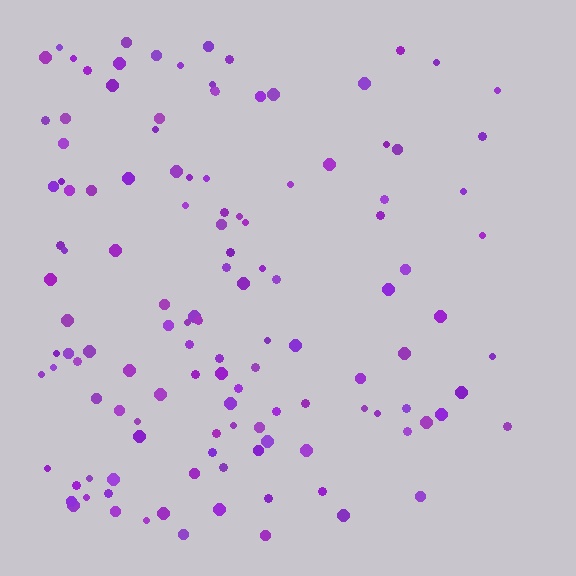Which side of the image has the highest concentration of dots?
The left.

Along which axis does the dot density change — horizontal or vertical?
Horizontal.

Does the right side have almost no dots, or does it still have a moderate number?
Still a moderate number, just noticeably fewer than the left.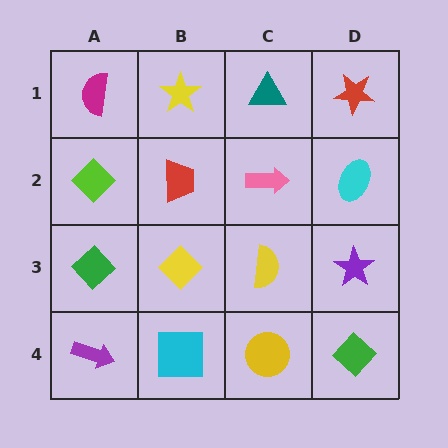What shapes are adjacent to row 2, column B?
A yellow star (row 1, column B), a yellow diamond (row 3, column B), a lime diamond (row 2, column A), a pink arrow (row 2, column C).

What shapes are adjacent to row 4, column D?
A purple star (row 3, column D), a yellow circle (row 4, column C).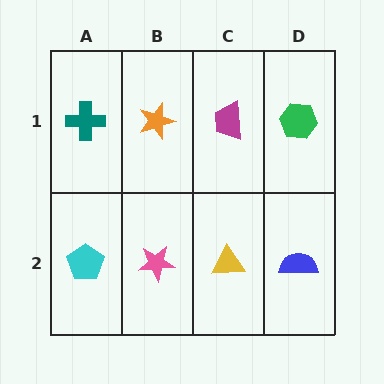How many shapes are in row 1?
4 shapes.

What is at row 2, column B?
A pink star.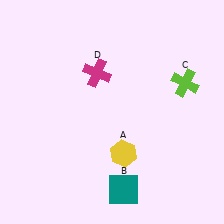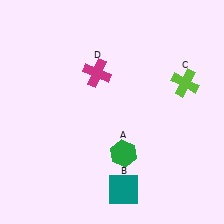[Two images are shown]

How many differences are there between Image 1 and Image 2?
There is 1 difference between the two images.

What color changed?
The hexagon (A) changed from yellow in Image 1 to green in Image 2.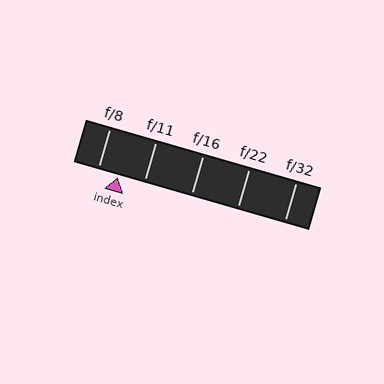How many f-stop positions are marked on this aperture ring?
There are 5 f-stop positions marked.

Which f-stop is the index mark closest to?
The index mark is closest to f/8.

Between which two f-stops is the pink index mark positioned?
The index mark is between f/8 and f/11.